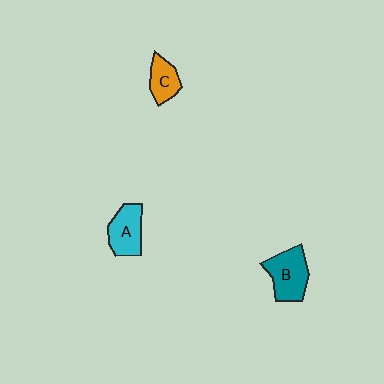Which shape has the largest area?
Shape B (teal).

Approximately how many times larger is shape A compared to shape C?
Approximately 1.4 times.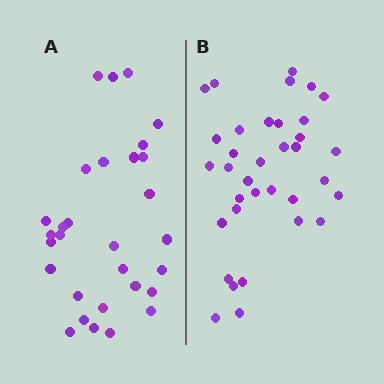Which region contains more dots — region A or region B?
Region B (the right region) has more dots.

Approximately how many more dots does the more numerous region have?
Region B has about 5 more dots than region A.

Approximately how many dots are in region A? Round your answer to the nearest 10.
About 30 dots.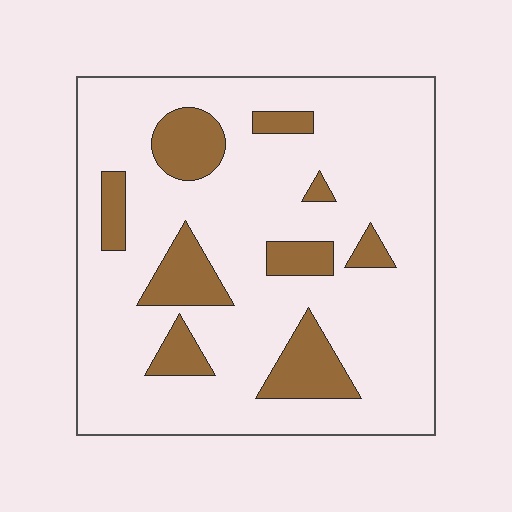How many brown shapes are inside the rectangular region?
9.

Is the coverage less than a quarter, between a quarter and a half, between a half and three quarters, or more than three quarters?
Less than a quarter.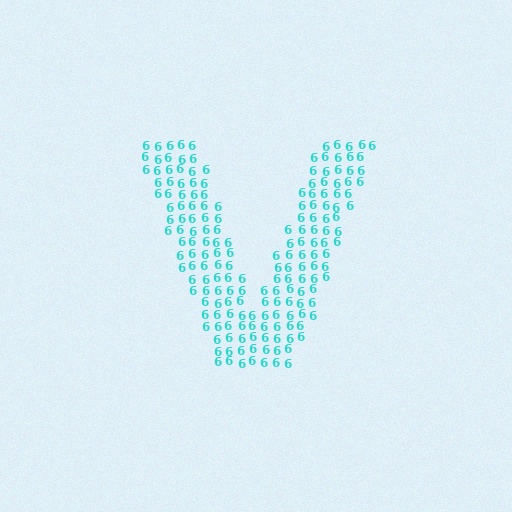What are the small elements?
The small elements are digit 6's.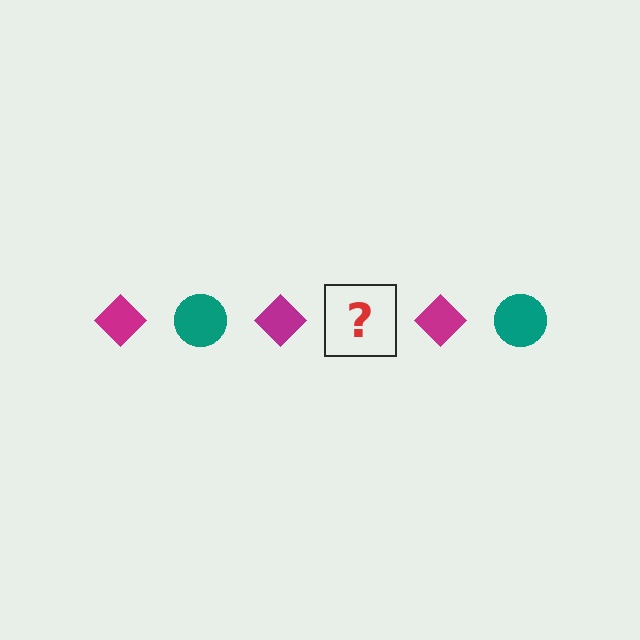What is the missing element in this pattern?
The missing element is a teal circle.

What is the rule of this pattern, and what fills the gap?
The rule is that the pattern alternates between magenta diamond and teal circle. The gap should be filled with a teal circle.